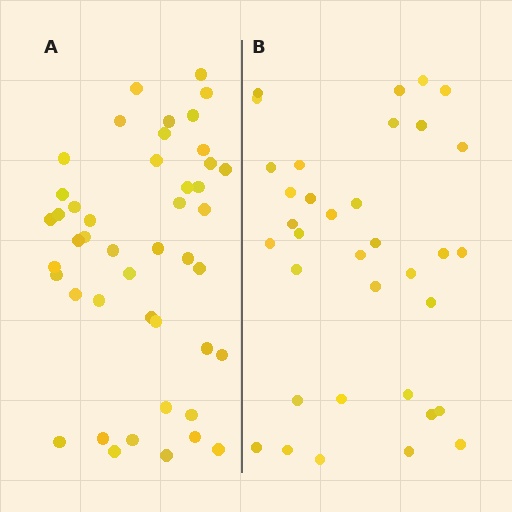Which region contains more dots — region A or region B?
Region A (the left region) has more dots.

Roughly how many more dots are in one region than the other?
Region A has roughly 10 or so more dots than region B.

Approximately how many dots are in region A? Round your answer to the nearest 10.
About 40 dots. (The exact count is 45, which rounds to 40.)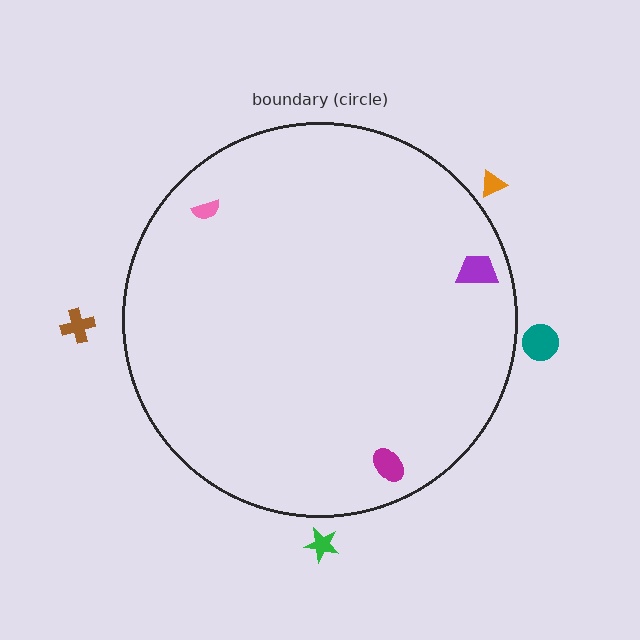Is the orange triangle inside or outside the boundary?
Outside.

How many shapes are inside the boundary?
3 inside, 4 outside.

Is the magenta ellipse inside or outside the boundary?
Inside.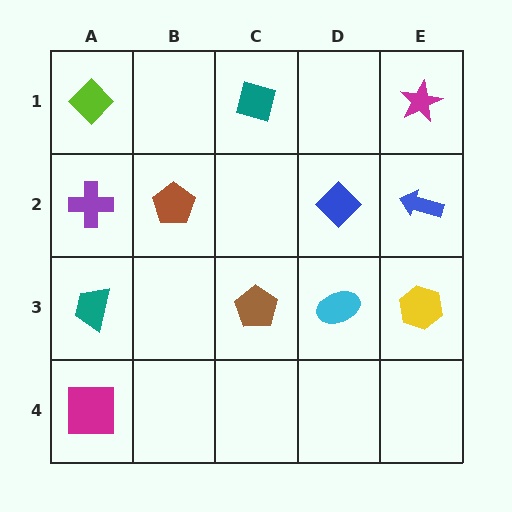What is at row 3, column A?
A teal trapezoid.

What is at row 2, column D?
A blue diamond.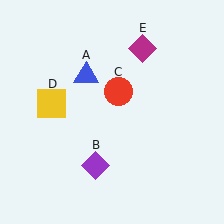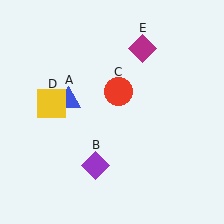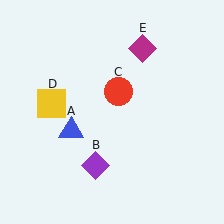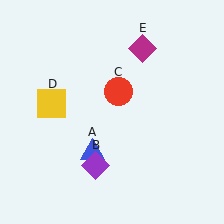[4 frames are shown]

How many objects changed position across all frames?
1 object changed position: blue triangle (object A).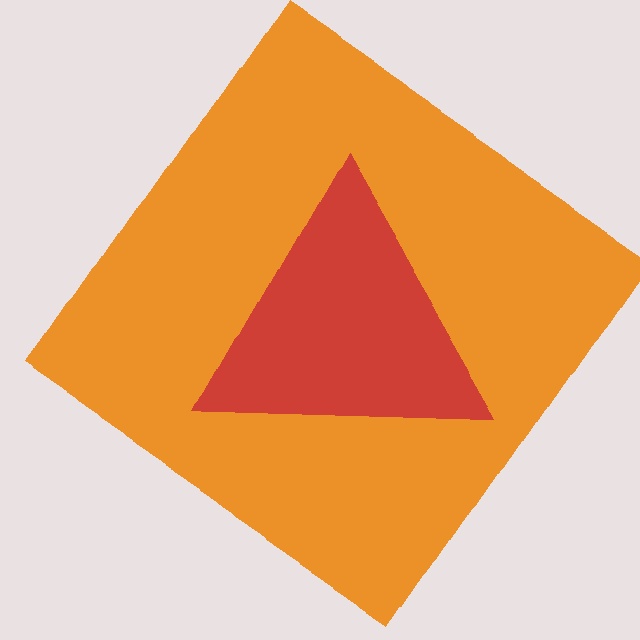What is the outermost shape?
The orange diamond.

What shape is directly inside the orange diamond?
The red triangle.